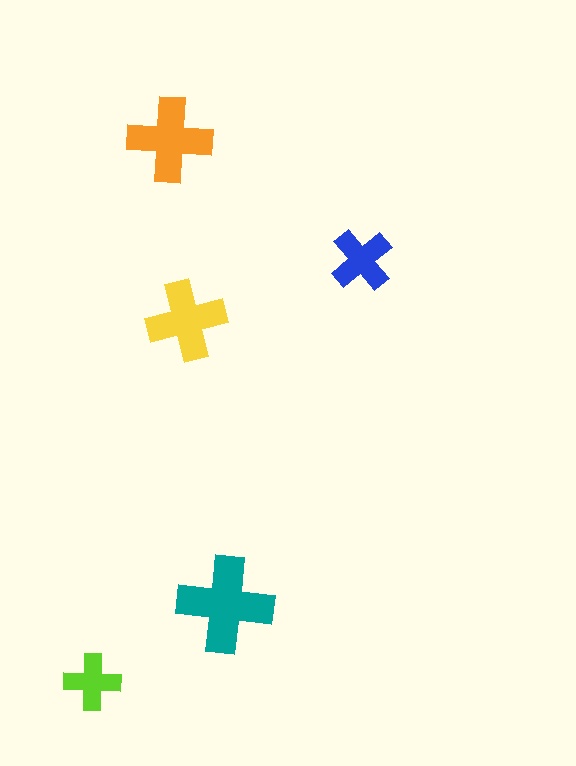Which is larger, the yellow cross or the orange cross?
The orange one.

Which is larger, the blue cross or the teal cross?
The teal one.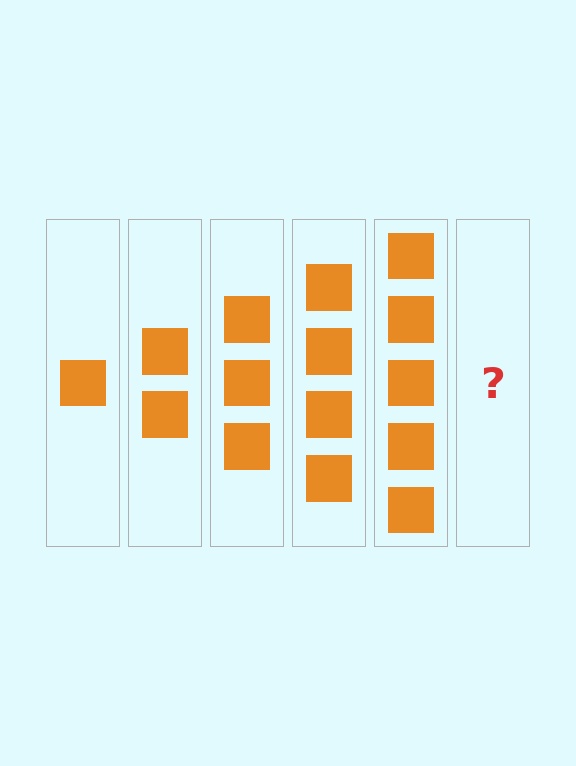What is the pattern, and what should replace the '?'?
The pattern is that each step adds one more square. The '?' should be 6 squares.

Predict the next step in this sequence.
The next step is 6 squares.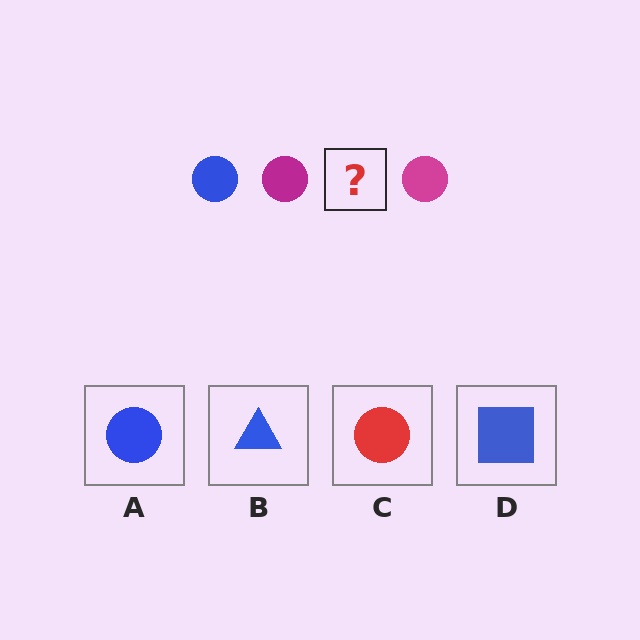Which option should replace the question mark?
Option A.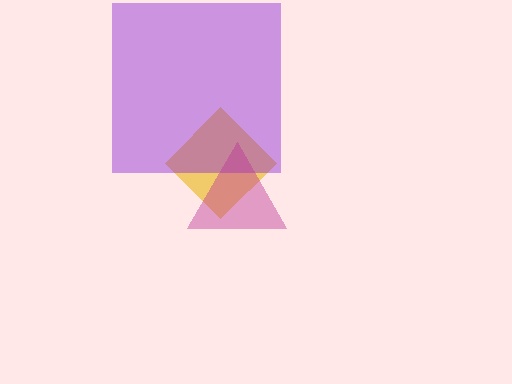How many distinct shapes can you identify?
There are 3 distinct shapes: a yellow diamond, a purple square, a magenta triangle.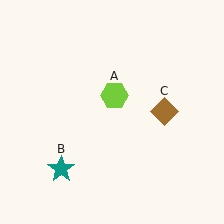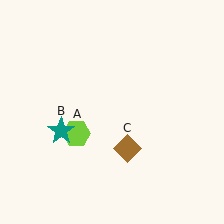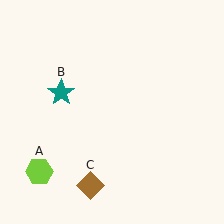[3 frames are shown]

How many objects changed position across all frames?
3 objects changed position: lime hexagon (object A), teal star (object B), brown diamond (object C).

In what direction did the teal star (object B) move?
The teal star (object B) moved up.